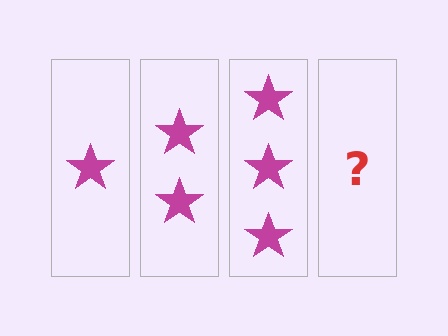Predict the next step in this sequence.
The next step is 4 stars.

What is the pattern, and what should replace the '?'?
The pattern is that each step adds one more star. The '?' should be 4 stars.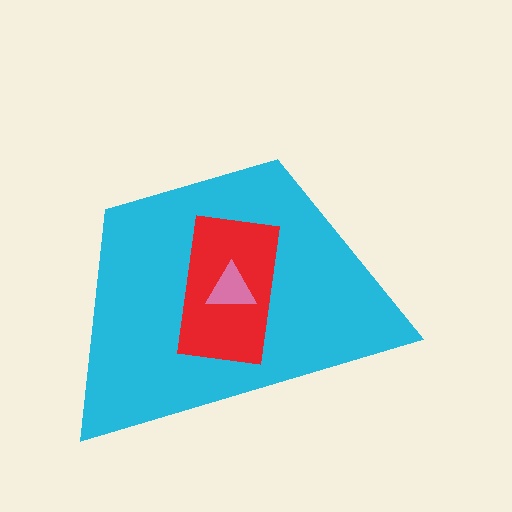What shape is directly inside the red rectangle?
The pink triangle.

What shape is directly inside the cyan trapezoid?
The red rectangle.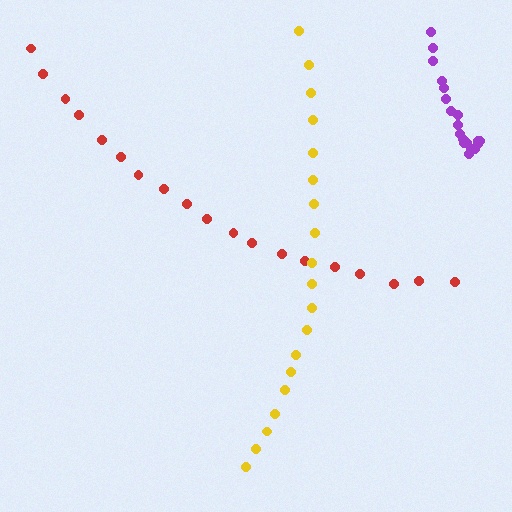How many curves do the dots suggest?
There are 3 distinct paths.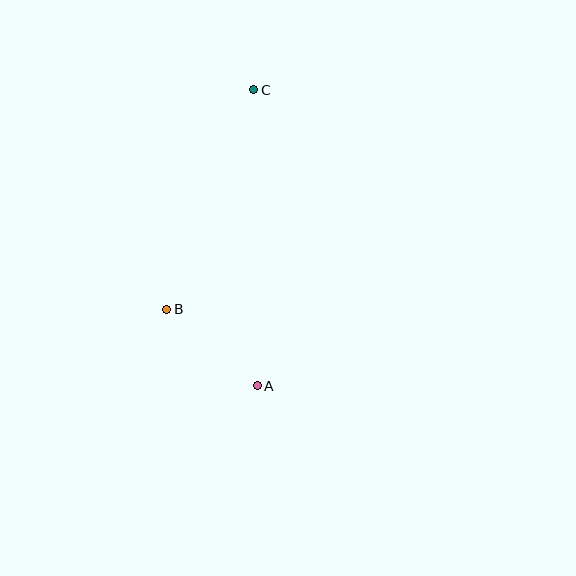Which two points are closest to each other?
Points A and B are closest to each other.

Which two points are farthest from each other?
Points A and C are farthest from each other.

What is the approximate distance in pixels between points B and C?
The distance between B and C is approximately 236 pixels.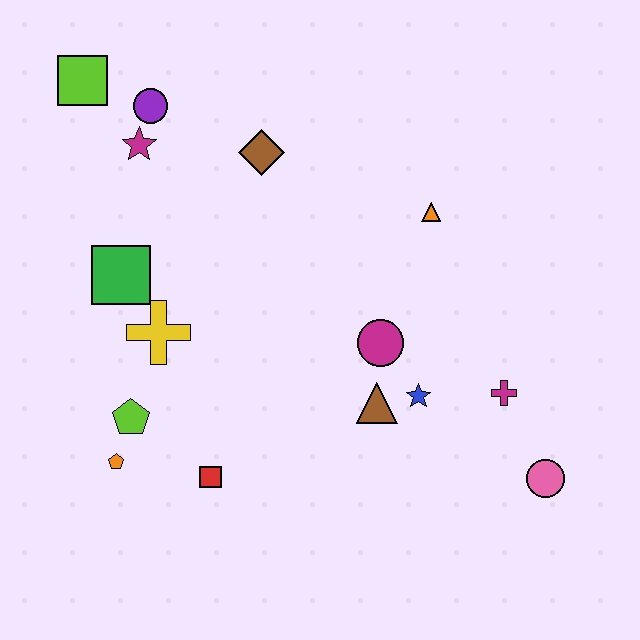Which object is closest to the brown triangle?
The blue star is closest to the brown triangle.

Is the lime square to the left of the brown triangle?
Yes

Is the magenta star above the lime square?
No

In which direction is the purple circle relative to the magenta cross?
The purple circle is to the left of the magenta cross.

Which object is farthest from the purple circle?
The pink circle is farthest from the purple circle.